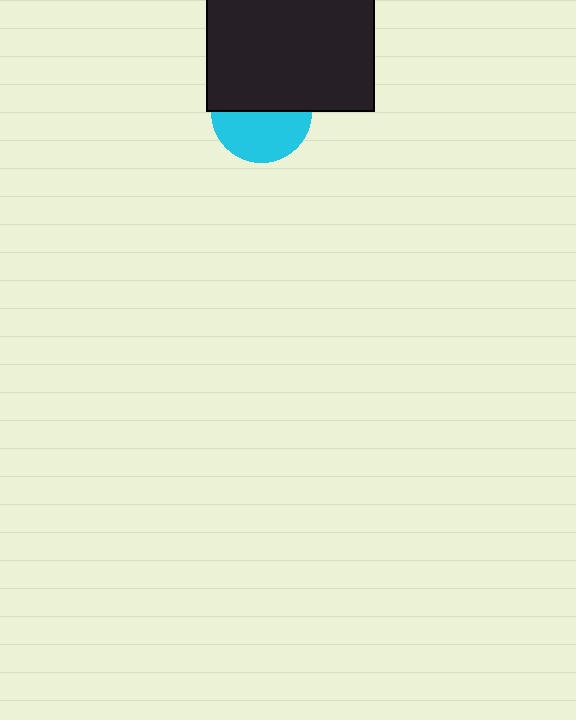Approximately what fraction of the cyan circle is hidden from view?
Roughly 49% of the cyan circle is hidden behind the black rectangle.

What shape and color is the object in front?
The object in front is a black rectangle.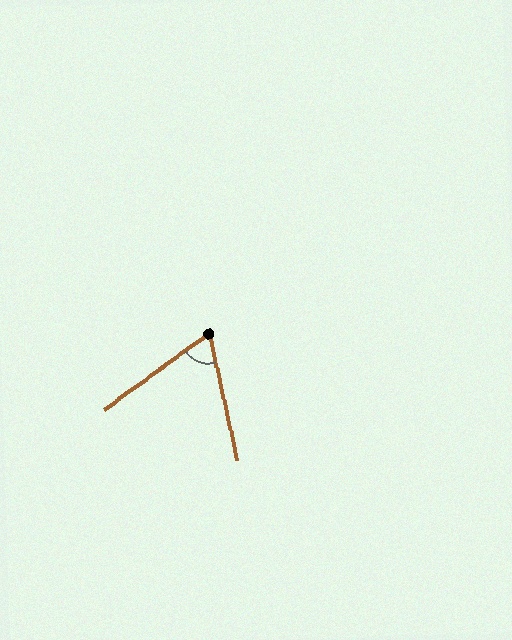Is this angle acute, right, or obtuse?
It is acute.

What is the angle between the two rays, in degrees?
Approximately 66 degrees.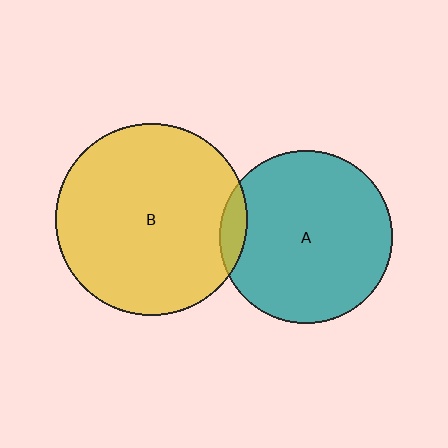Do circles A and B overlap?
Yes.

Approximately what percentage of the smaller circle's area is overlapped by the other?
Approximately 5%.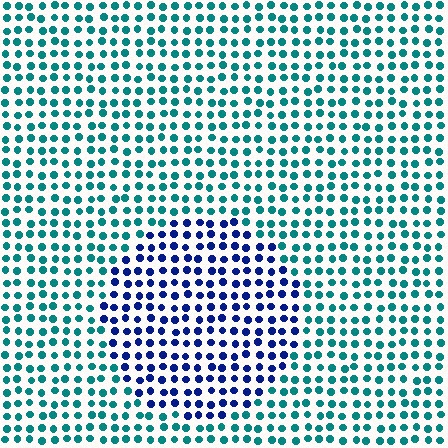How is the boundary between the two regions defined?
The boundary is defined purely by a slight shift in hue (about 53 degrees). Spacing, size, and orientation are identical on both sides.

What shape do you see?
I see a circle.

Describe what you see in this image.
The image is filled with small teal elements in a uniform arrangement. A circle-shaped region is visible where the elements are tinted to a slightly different hue, forming a subtle color boundary.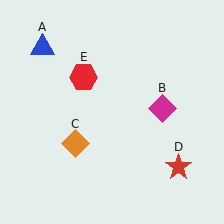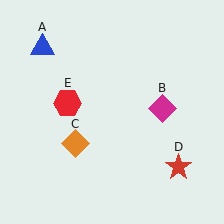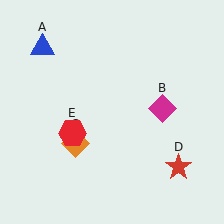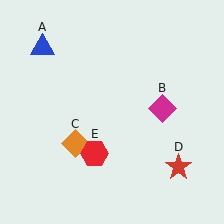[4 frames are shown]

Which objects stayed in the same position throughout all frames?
Blue triangle (object A) and magenta diamond (object B) and orange diamond (object C) and red star (object D) remained stationary.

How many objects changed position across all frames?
1 object changed position: red hexagon (object E).